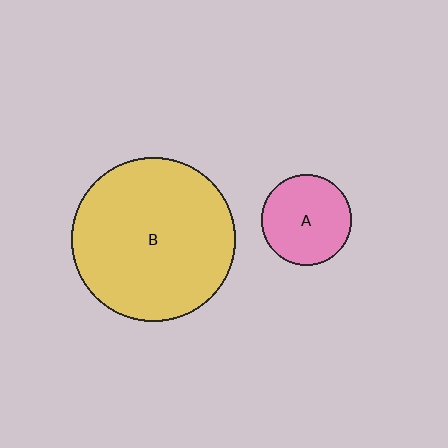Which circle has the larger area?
Circle B (yellow).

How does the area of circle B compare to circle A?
Approximately 3.3 times.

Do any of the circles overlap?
No, none of the circles overlap.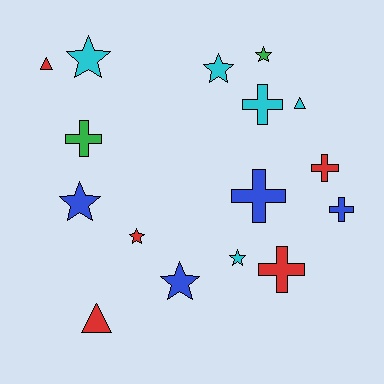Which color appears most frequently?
Cyan, with 5 objects.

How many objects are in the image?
There are 16 objects.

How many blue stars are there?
There are 2 blue stars.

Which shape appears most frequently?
Star, with 7 objects.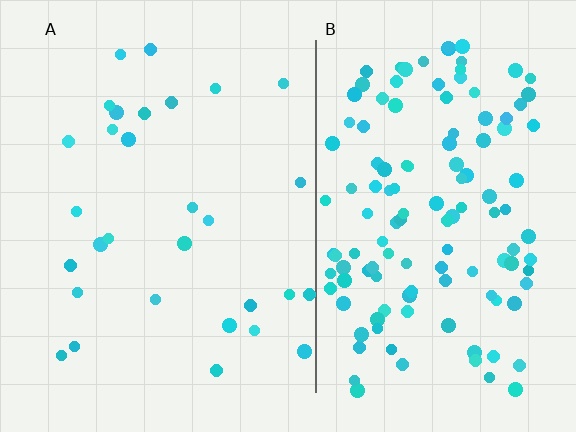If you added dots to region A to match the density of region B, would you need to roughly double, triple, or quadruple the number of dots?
Approximately quadruple.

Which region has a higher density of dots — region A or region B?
B (the right).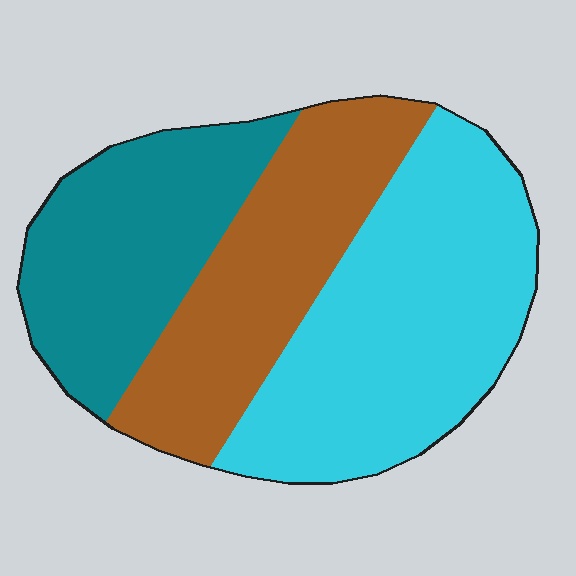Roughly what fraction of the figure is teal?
Teal covers roughly 30% of the figure.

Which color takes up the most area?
Cyan, at roughly 45%.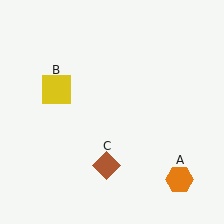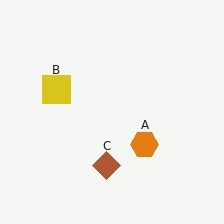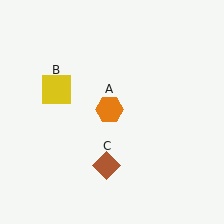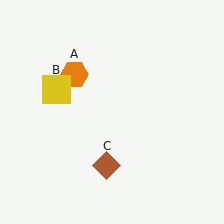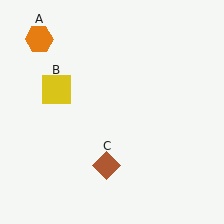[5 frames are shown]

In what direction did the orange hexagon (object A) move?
The orange hexagon (object A) moved up and to the left.